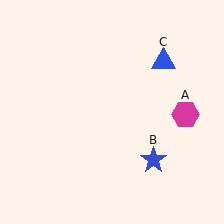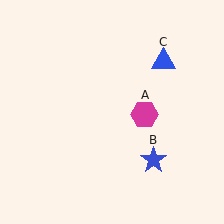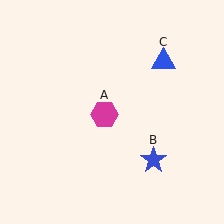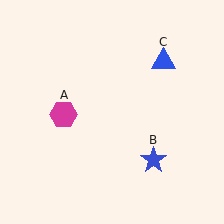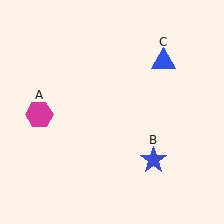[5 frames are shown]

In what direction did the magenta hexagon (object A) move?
The magenta hexagon (object A) moved left.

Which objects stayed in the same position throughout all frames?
Blue star (object B) and blue triangle (object C) remained stationary.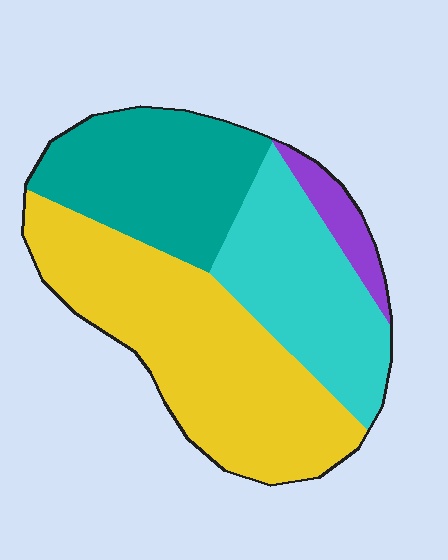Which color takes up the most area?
Yellow, at roughly 45%.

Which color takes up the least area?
Purple, at roughly 5%.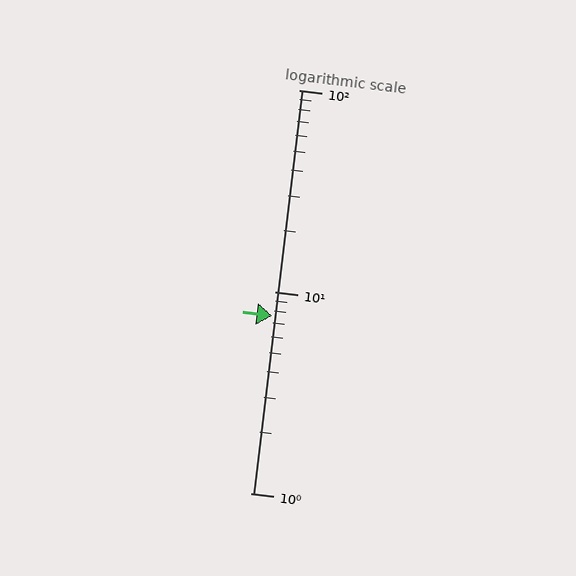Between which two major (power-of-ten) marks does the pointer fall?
The pointer is between 1 and 10.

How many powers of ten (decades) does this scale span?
The scale spans 2 decades, from 1 to 100.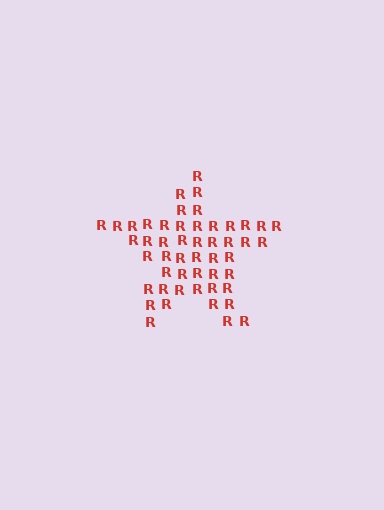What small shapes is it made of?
It is made of small letter R's.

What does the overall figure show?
The overall figure shows a star.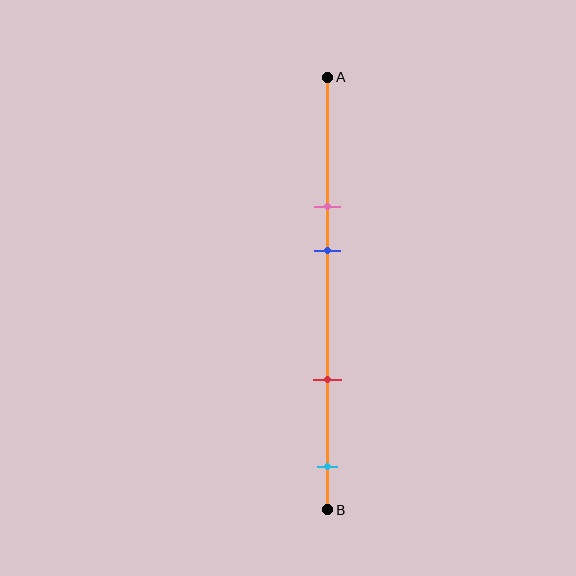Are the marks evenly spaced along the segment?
No, the marks are not evenly spaced.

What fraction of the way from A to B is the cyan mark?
The cyan mark is approximately 90% (0.9) of the way from A to B.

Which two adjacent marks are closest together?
The pink and blue marks are the closest adjacent pair.